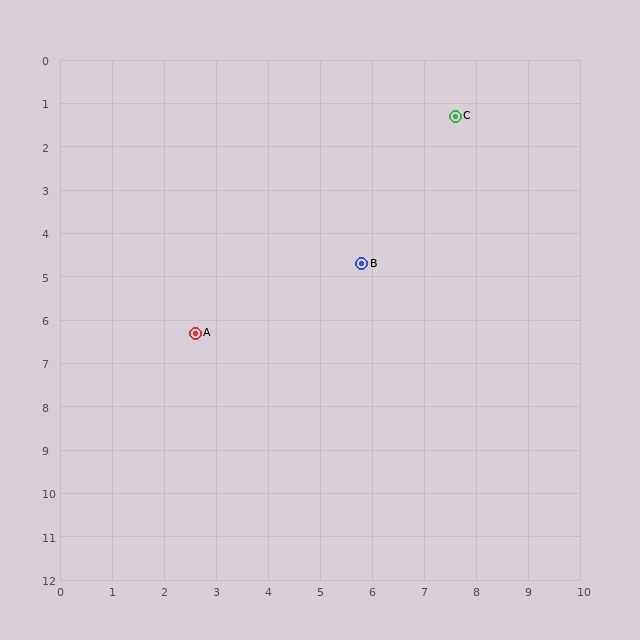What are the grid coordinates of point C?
Point C is at approximately (7.6, 1.3).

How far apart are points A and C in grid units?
Points A and C are about 7.1 grid units apart.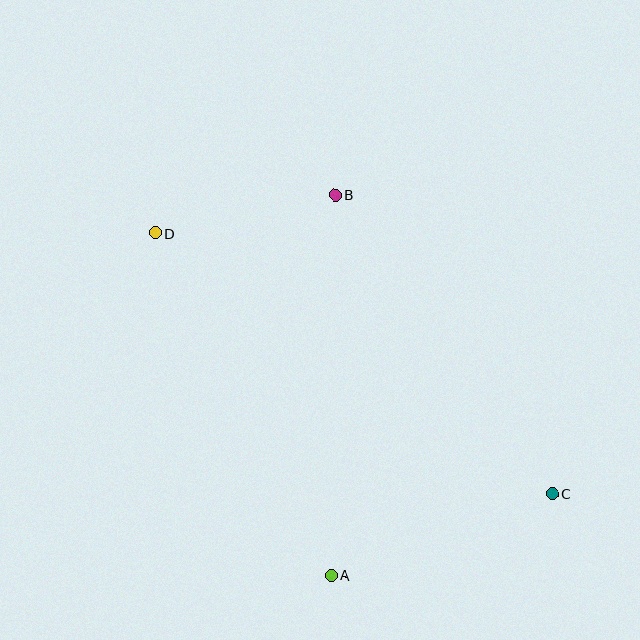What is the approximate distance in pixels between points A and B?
The distance between A and B is approximately 380 pixels.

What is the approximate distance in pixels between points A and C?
The distance between A and C is approximately 235 pixels.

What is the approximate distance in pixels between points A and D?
The distance between A and D is approximately 385 pixels.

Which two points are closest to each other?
Points B and D are closest to each other.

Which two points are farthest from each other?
Points C and D are farthest from each other.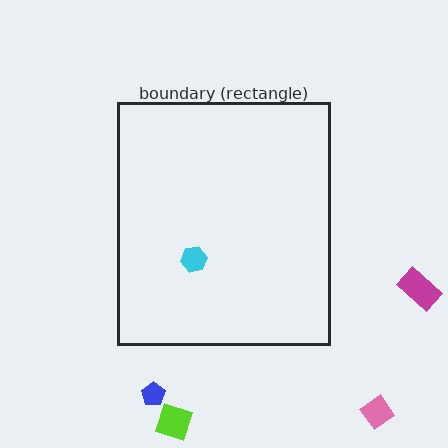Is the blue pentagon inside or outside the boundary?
Outside.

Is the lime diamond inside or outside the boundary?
Outside.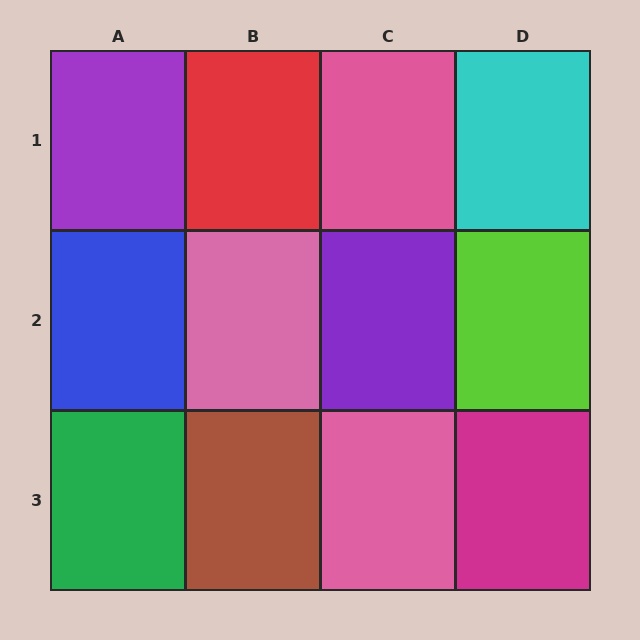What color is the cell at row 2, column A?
Blue.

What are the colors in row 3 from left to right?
Green, brown, pink, magenta.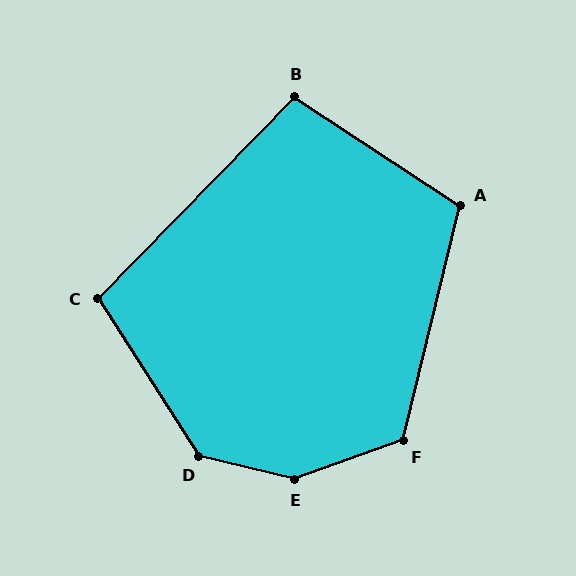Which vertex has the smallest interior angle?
B, at approximately 101 degrees.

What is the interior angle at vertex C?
Approximately 103 degrees (obtuse).